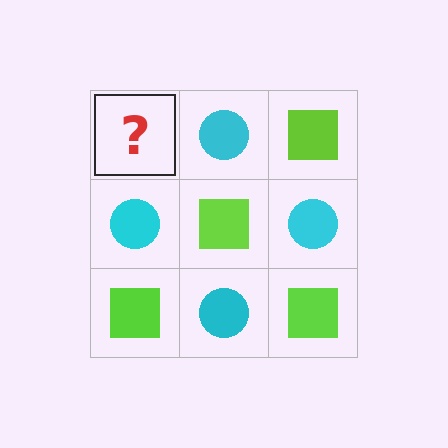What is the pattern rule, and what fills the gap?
The rule is that it alternates lime square and cyan circle in a checkerboard pattern. The gap should be filled with a lime square.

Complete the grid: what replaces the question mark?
The question mark should be replaced with a lime square.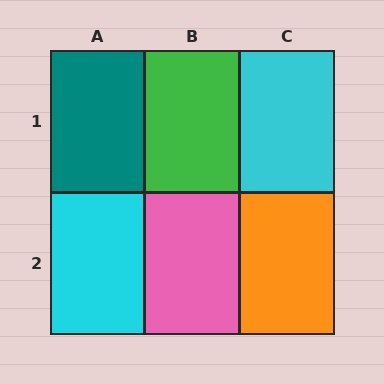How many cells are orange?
1 cell is orange.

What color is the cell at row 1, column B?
Green.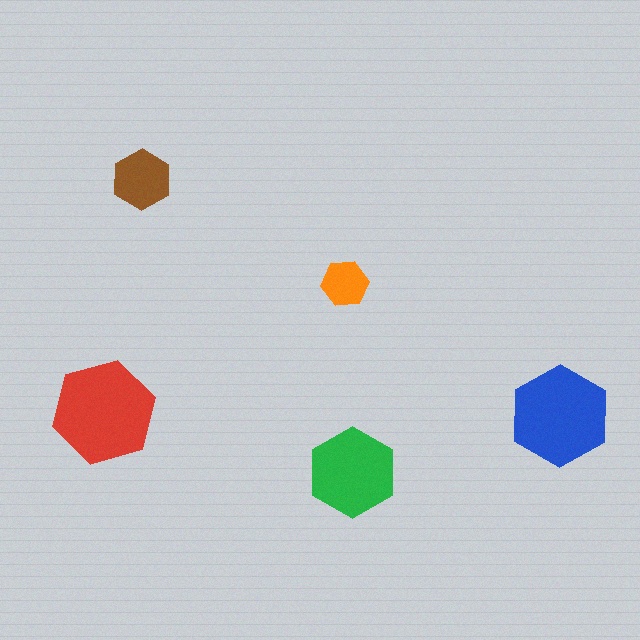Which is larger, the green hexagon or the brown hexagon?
The green one.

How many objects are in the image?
There are 5 objects in the image.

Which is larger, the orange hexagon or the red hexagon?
The red one.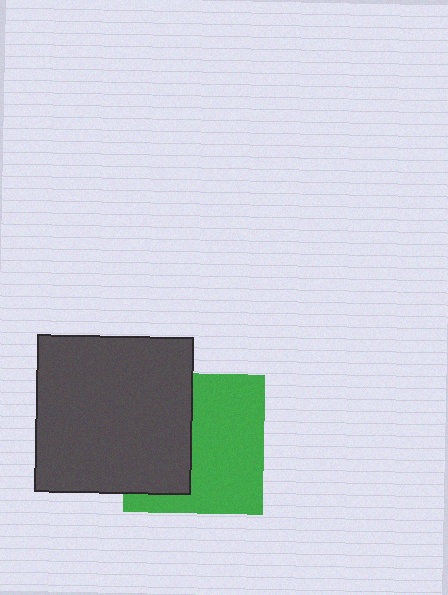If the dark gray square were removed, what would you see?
You would see the complete green square.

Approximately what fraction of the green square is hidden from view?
Roughly 42% of the green square is hidden behind the dark gray square.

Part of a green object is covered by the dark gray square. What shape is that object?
It is a square.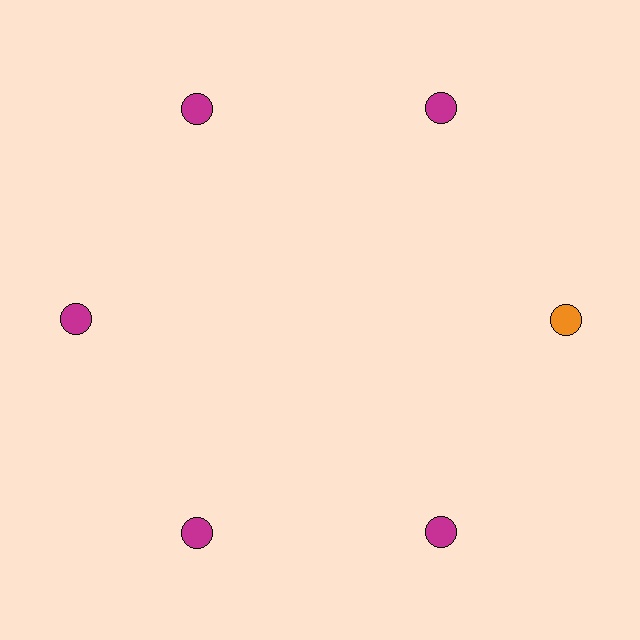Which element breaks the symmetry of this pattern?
The orange circle at roughly the 3 o'clock position breaks the symmetry. All other shapes are magenta circles.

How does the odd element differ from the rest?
It has a different color: orange instead of magenta.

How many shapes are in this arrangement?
There are 6 shapes arranged in a ring pattern.